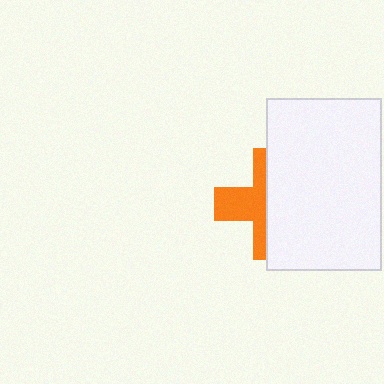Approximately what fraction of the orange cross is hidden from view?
Roughly 58% of the orange cross is hidden behind the white rectangle.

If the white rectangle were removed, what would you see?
You would see the complete orange cross.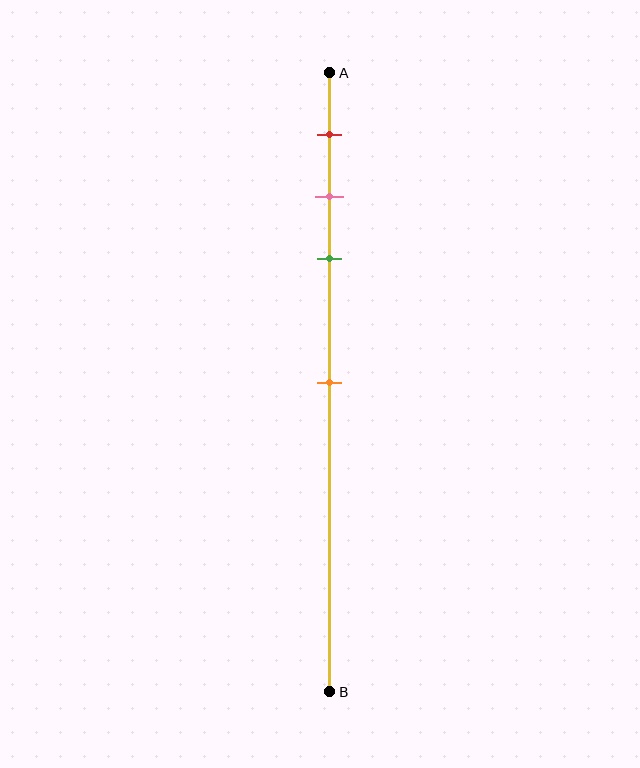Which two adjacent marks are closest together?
The pink and green marks are the closest adjacent pair.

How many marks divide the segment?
There are 4 marks dividing the segment.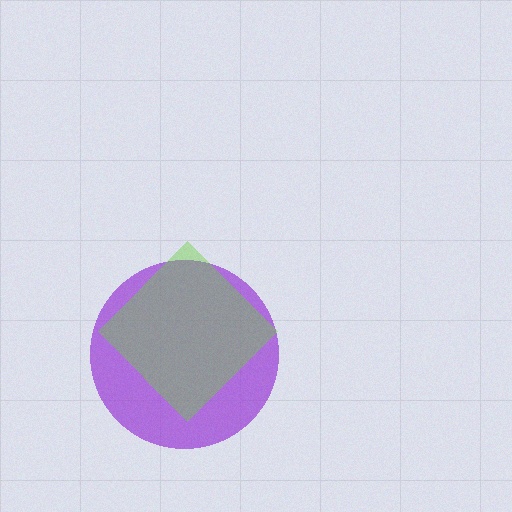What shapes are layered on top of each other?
The layered shapes are: a purple circle, a lime diamond.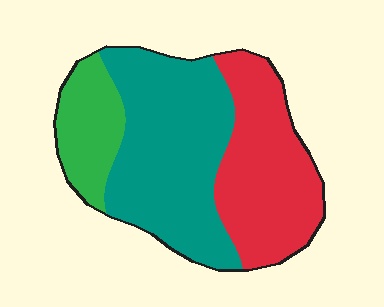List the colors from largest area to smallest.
From largest to smallest: teal, red, green.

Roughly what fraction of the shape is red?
Red takes up about three eighths (3/8) of the shape.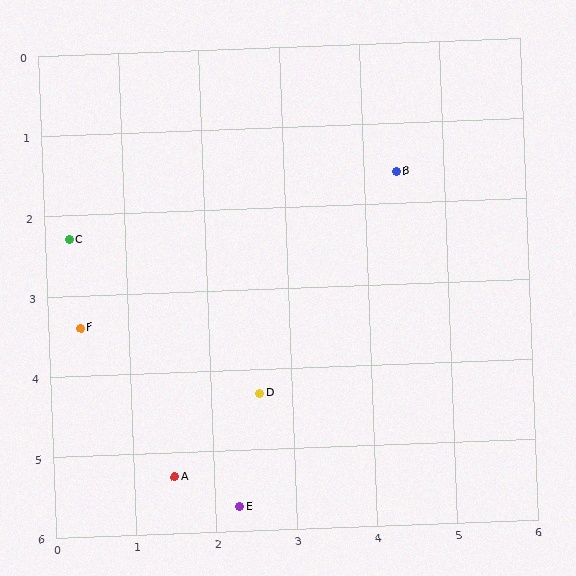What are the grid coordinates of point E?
Point E is at approximately (2.3, 5.7).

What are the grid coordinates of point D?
Point D is at approximately (2.6, 4.3).